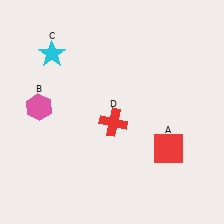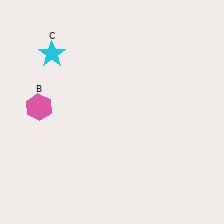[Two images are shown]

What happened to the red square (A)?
The red square (A) was removed in Image 2. It was in the bottom-right area of Image 1.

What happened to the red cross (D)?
The red cross (D) was removed in Image 2. It was in the bottom-right area of Image 1.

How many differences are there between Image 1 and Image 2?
There are 2 differences between the two images.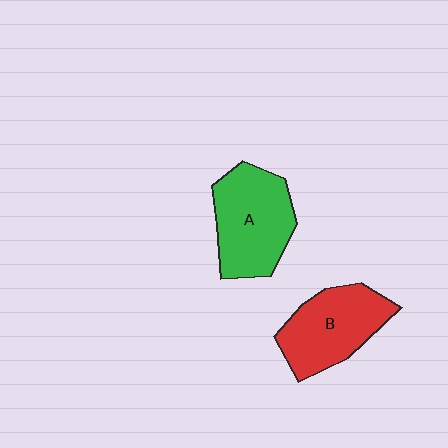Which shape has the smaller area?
Shape B (red).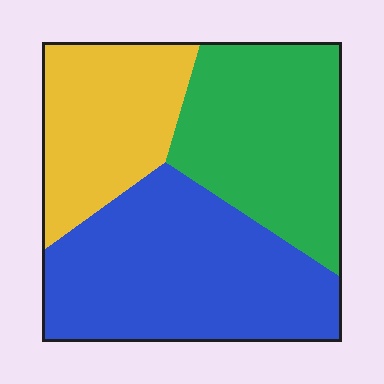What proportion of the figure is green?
Green takes up about one third (1/3) of the figure.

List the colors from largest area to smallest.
From largest to smallest: blue, green, yellow.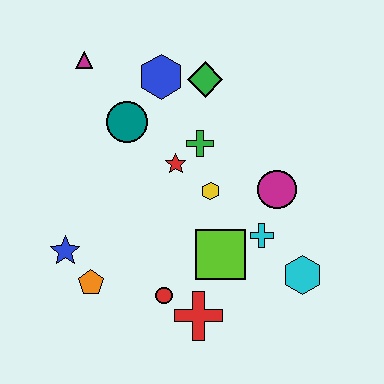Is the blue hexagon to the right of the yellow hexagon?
No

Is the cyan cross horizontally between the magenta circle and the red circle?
Yes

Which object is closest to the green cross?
The red star is closest to the green cross.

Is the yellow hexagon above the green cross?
No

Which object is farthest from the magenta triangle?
The cyan hexagon is farthest from the magenta triangle.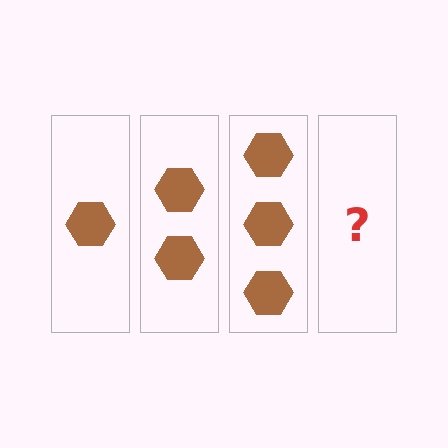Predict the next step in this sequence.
The next step is 4 hexagons.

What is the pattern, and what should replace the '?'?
The pattern is that each step adds one more hexagon. The '?' should be 4 hexagons.